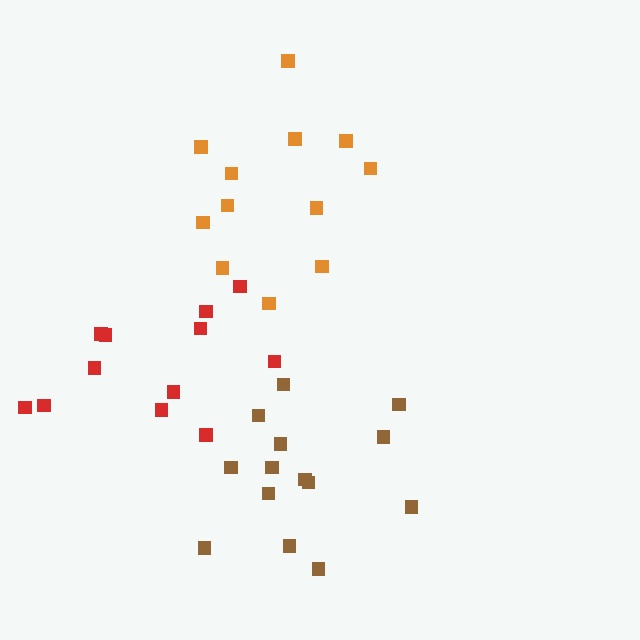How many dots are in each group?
Group 1: 12 dots, Group 2: 14 dots, Group 3: 12 dots (38 total).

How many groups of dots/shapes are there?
There are 3 groups.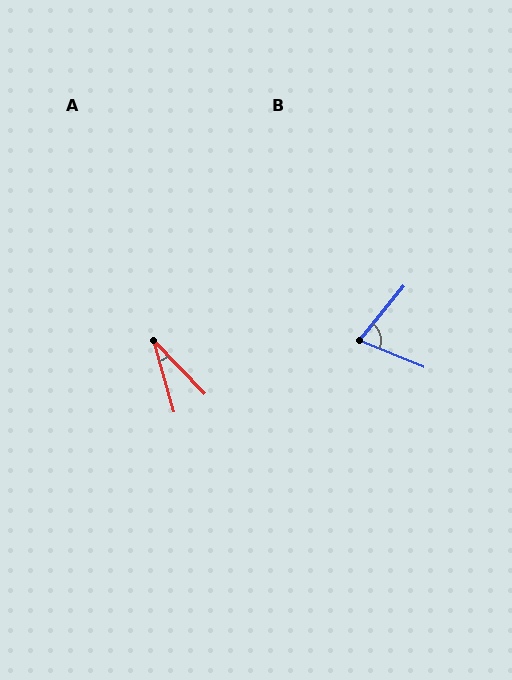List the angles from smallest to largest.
A (28°), B (73°).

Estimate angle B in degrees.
Approximately 73 degrees.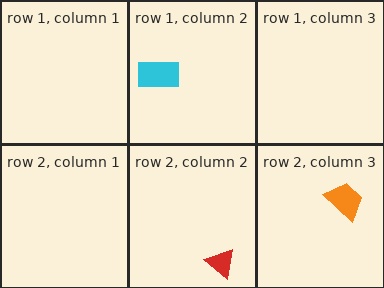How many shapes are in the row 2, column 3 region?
1.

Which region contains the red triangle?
The row 2, column 2 region.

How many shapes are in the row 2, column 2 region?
1.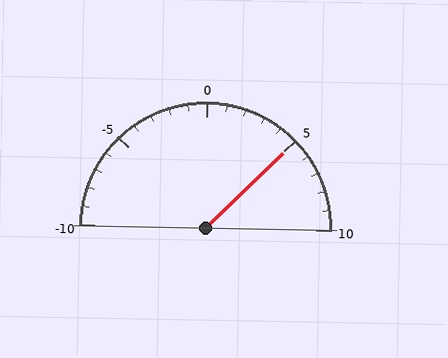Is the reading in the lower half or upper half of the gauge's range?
The reading is in the upper half of the range (-10 to 10).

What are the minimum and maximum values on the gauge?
The gauge ranges from -10 to 10.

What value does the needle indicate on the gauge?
The needle indicates approximately 5.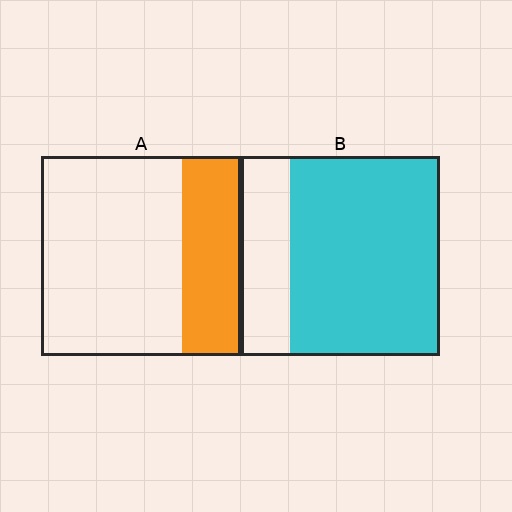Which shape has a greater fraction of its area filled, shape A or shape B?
Shape B.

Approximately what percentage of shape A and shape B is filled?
A is approximately 30% and B is approximately 75%.